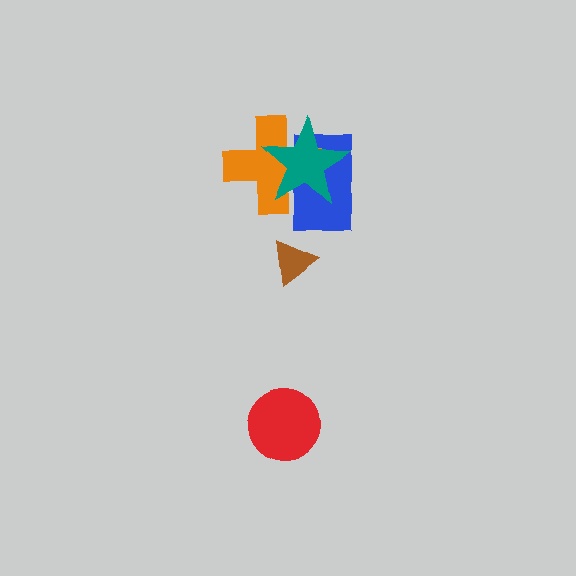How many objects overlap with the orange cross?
2 objects overlap with the orange cross.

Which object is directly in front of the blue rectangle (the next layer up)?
The orange cross is directly in front of the blue rectangle.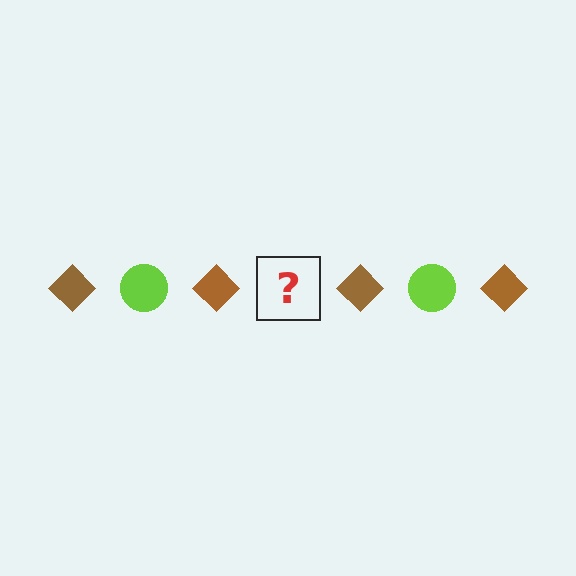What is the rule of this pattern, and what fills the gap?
The rule is that the pattern alternates between brown diamond and lime circle. The gap should be filled with a lime circle.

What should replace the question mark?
The question mark should be replaced with a lime circle.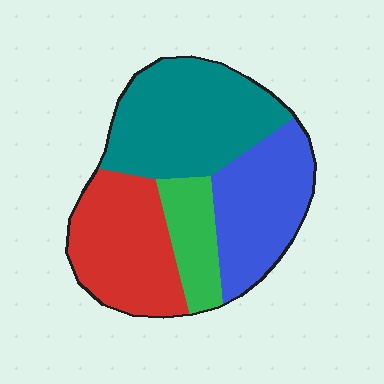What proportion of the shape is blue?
Blue covers 26% of the shape.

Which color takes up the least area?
Green, at roughly 15%.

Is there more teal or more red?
Teal.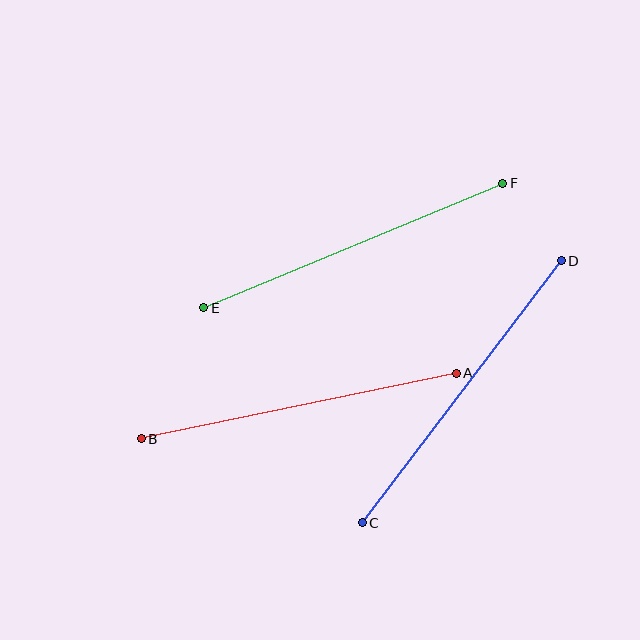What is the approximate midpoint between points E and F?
The midpoint is at approximately (353, 246) pixels.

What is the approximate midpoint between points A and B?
The midpoint is at approximately (299, 406) pixels.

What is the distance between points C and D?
The distance is approximately 329 pixels.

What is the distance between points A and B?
The distance is approximately 322 pixels.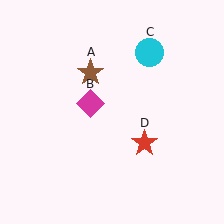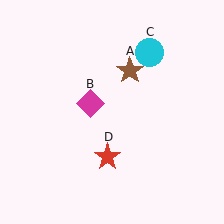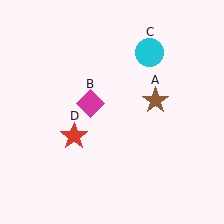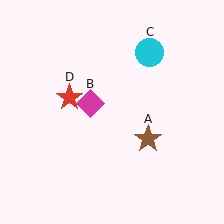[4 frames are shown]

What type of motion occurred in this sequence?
The brown star (object A), red star (object D) rotated clockwise around the center of the scene.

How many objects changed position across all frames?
2 objects changed position: brown star (object A), red star (object D).